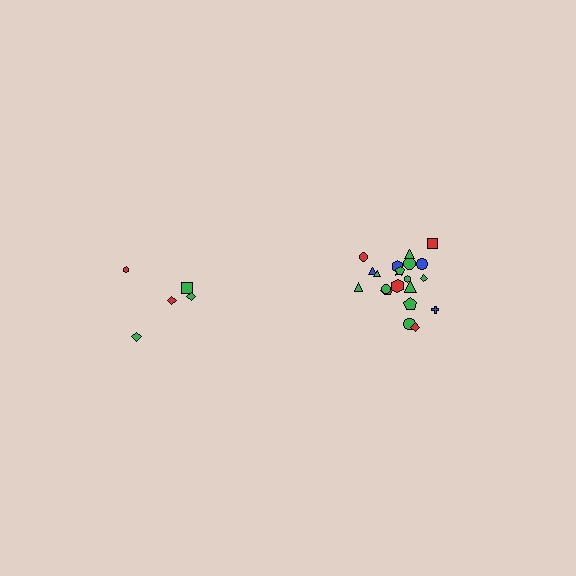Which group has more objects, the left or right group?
The right group.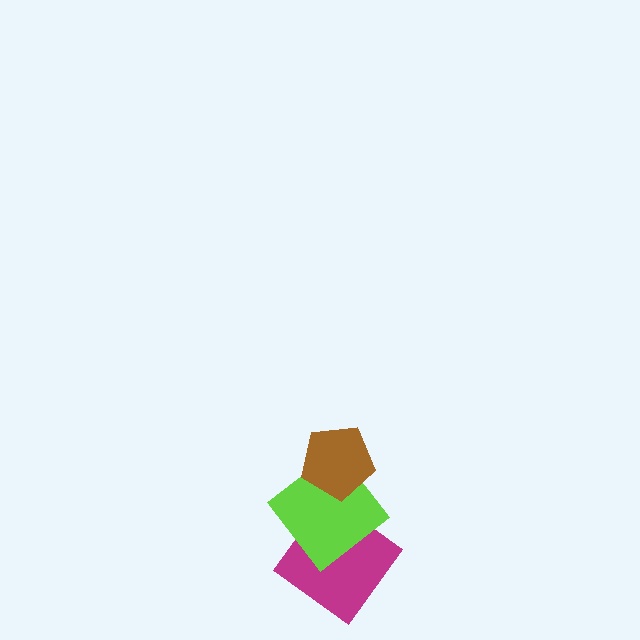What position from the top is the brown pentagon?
The brown pentagon is 1st from the top.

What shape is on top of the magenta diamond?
The lime diamond is on top of the magenta diamond.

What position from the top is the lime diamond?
The lime diamond is 2nd from the top.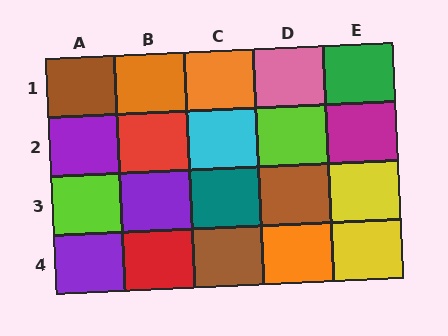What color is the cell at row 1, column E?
Green.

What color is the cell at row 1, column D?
Pink.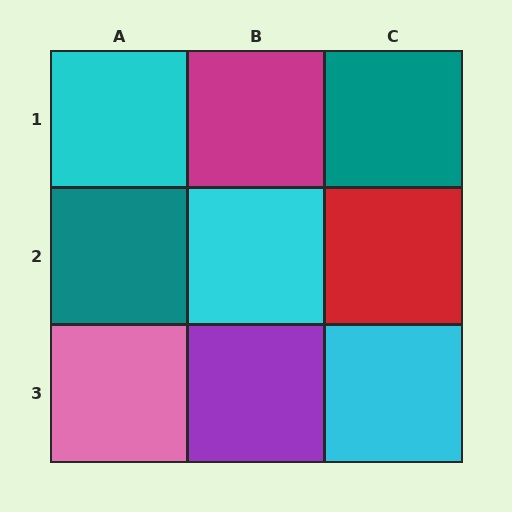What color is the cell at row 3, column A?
Pink.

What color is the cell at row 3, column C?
Cyan.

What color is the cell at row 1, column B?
Magenta.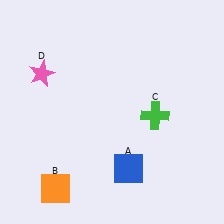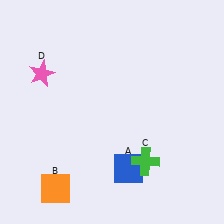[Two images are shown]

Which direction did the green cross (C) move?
The green cross (C) moved down.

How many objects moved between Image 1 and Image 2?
1 object moved between the two images.